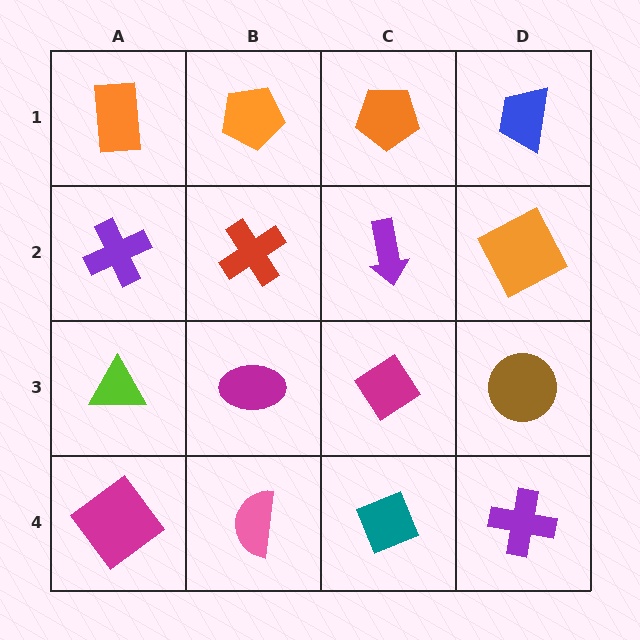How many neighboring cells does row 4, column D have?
2.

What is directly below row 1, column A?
A purple cross.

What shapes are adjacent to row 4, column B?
A magenta ellipse (row 3, column B), a magenta diamond (row 4, column A), a teal diamond (row 4, column C).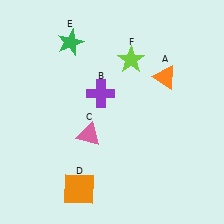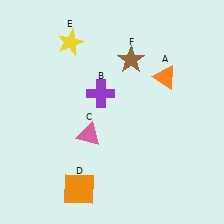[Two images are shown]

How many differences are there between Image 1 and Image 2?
There are 2 differences between the two images.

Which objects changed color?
E changed from green to yellow. F changed from lime to brown.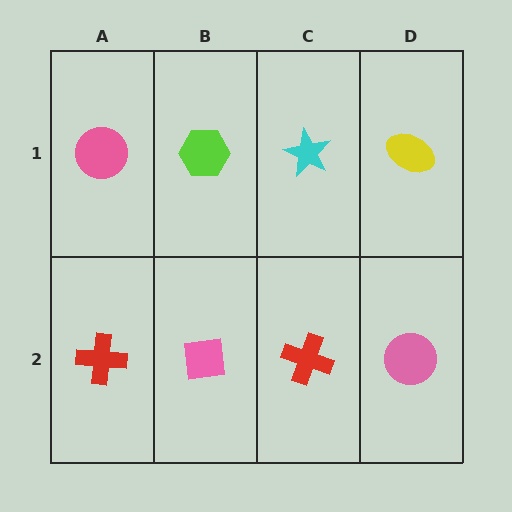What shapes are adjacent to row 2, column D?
A yellow ellipse (row 1, column D), a red cross (row 2, column C).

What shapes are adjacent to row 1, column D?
A pink circle (row 2, column D), a cyan star (row 1, column C).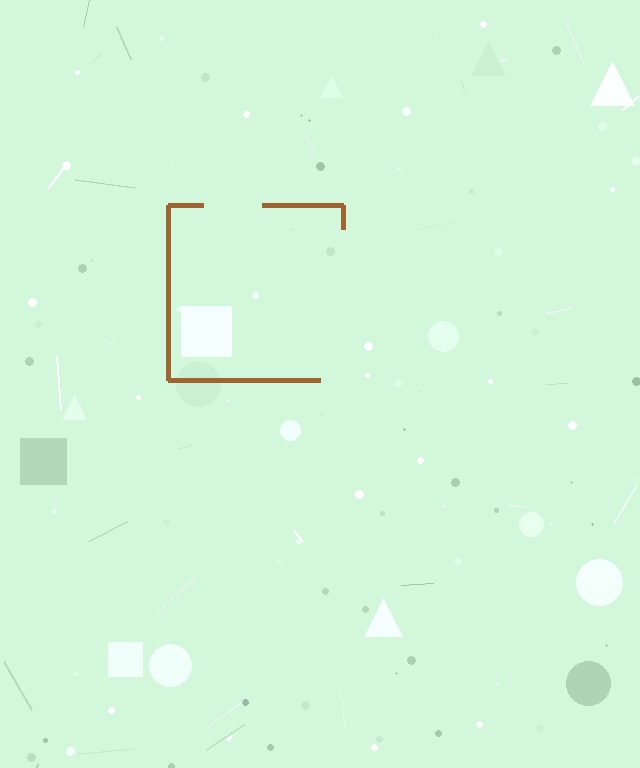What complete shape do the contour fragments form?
The contour fragments form a square.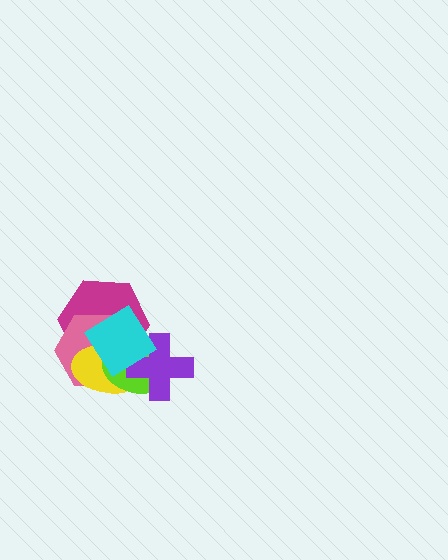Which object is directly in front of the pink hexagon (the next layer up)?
The yellow ellipse is directly in front of the pink hexagon.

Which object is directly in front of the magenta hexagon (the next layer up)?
The pink hexagon is directly in front of the magenta hexagon.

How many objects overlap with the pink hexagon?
4 objects overlap with the pink hexagon.